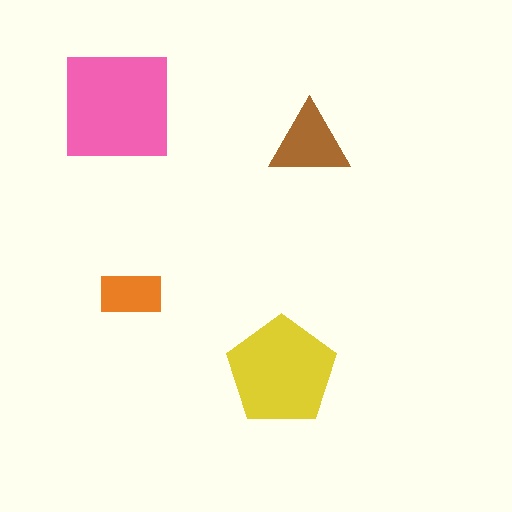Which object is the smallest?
The orange rectangle.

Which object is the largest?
The pink square.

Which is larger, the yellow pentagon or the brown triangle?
The yellow pentagon.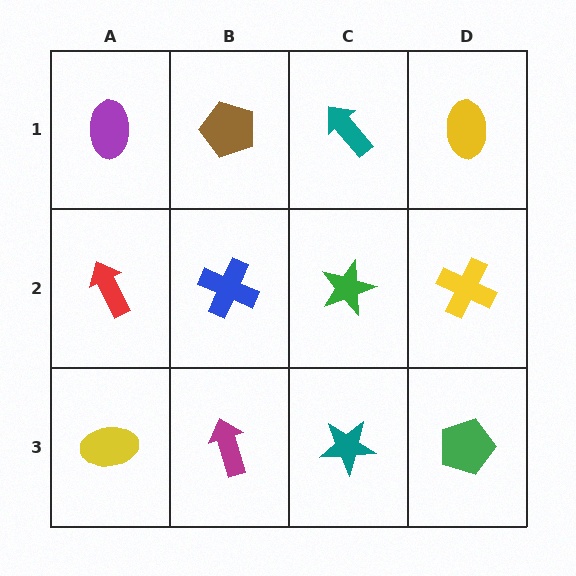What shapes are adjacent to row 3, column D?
A yellow cross (row 2, column D), a teal star (row 3, column C).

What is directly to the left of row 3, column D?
A teal star.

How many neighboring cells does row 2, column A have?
3.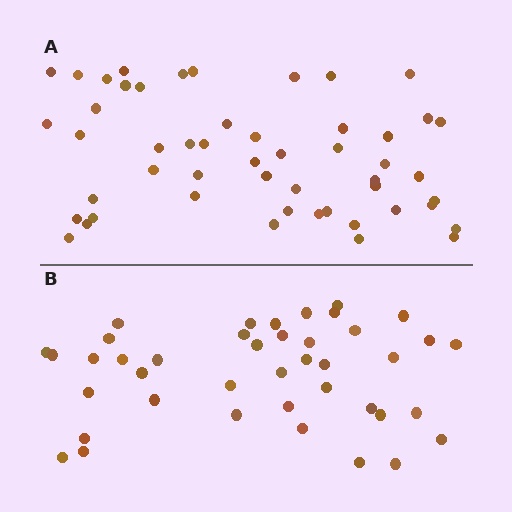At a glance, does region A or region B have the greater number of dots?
Region A (the top region) has more dots.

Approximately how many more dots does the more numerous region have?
Region A has roughly 10 or so more dots than region B.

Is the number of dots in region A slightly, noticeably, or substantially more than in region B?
Region A has only slightly more — the two regions are fairly close. The ratio is roughly 1.2 to 1.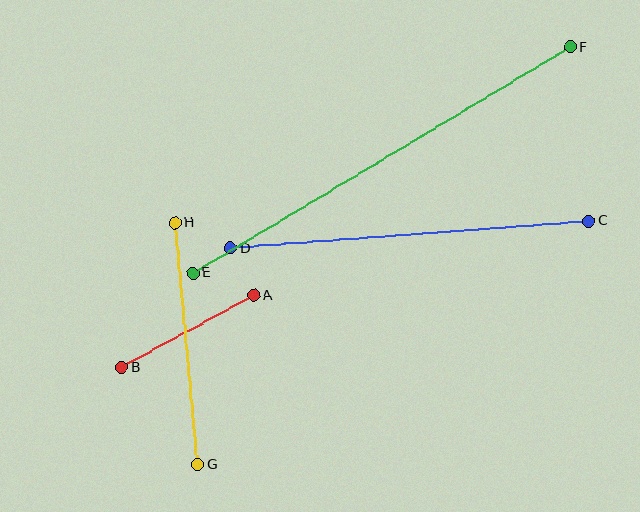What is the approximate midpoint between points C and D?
The midpoint is at approximately (409, 235) pixels.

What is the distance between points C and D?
The distance is approximately 359 pixels.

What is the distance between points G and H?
The distance is approximately 243 pixels.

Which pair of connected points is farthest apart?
Points E and F are farthest apart.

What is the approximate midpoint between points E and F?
The midpoint is at approximately (381, 160) pixels.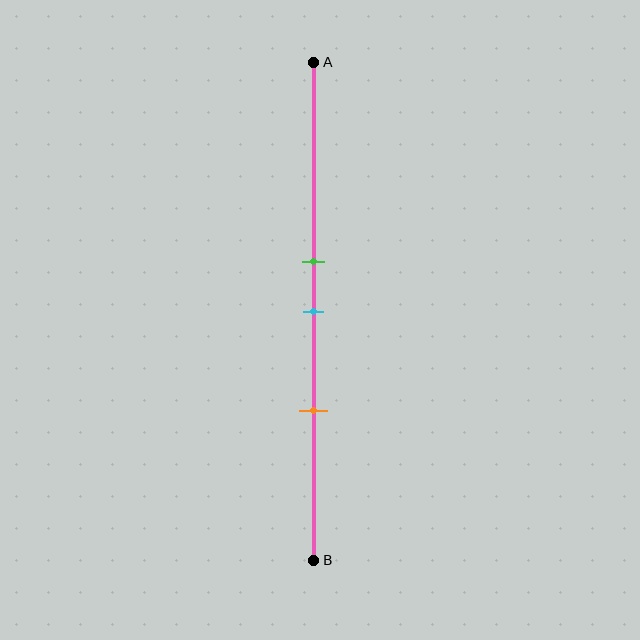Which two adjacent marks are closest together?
The green and cyan marks are the closest adjacent pair.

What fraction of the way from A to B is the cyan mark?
The cyan mark is approximately 50% (0.5) of the way from A to B.